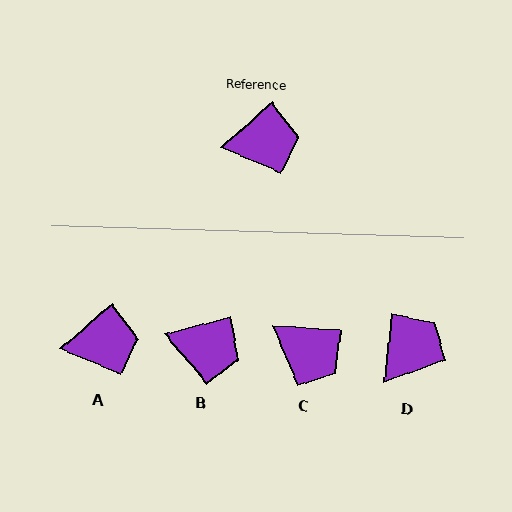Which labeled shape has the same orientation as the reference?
A.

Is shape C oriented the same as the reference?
No, it is off by about 46 degrees.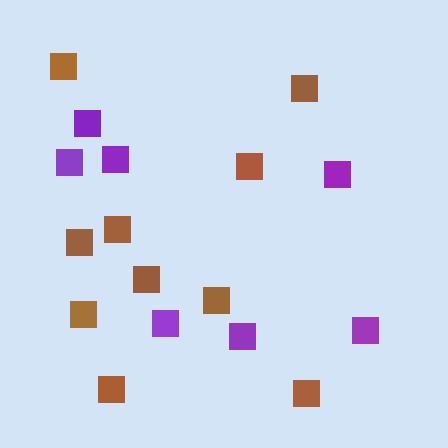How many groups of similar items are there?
There are 2 groups: one group of brown squares (10) and one group of purple squares (7).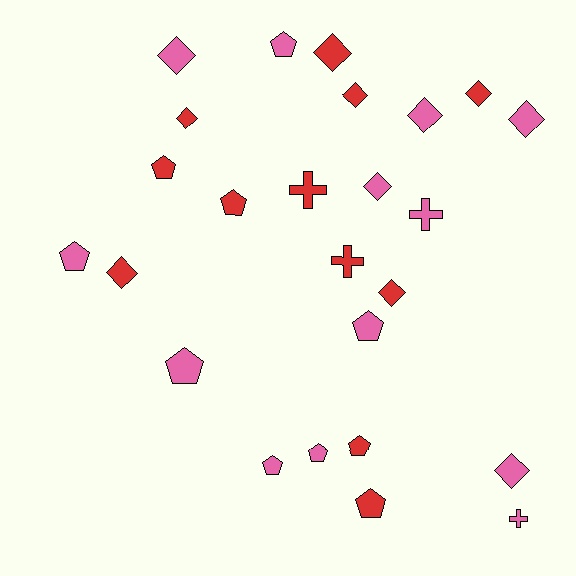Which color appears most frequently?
Pink, with 13 objects.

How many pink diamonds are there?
There are 5 pink diamonds.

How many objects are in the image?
There are 25 objects.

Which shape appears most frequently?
Diamond, with 11 objects.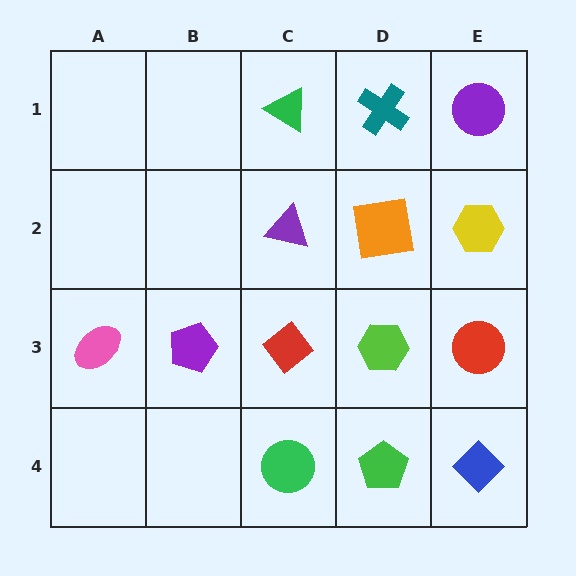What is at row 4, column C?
A green circle.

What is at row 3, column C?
A red diamond.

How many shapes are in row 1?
3 shapes.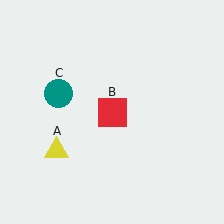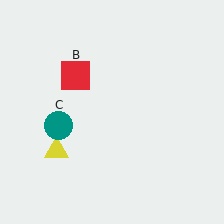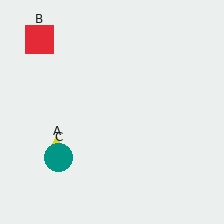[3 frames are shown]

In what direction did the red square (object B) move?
The red square (object B) moved up and to the left.